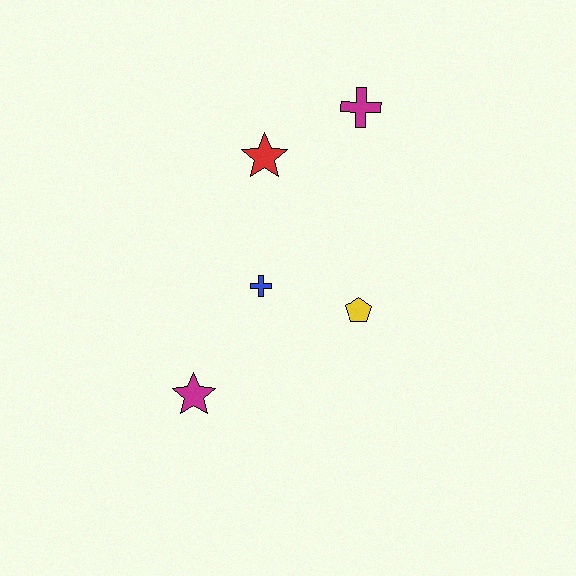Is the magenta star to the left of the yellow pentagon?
Yes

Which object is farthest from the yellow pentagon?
The magenta cross is farthest from the yellow pentagon.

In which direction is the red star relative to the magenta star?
The red star is above the magenta star.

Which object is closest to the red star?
The magenta cross is closest to the red star.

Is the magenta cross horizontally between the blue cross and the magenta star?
No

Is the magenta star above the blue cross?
No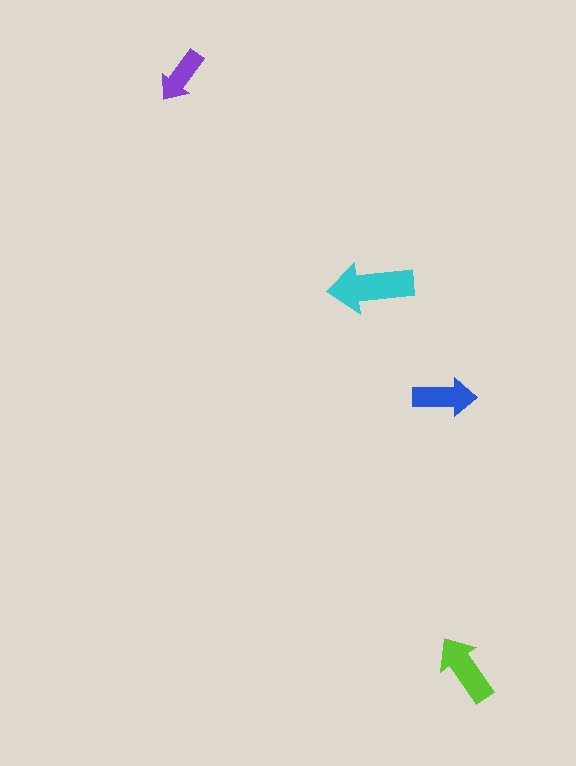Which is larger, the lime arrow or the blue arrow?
The lime one.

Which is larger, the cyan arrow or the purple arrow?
The cyan one.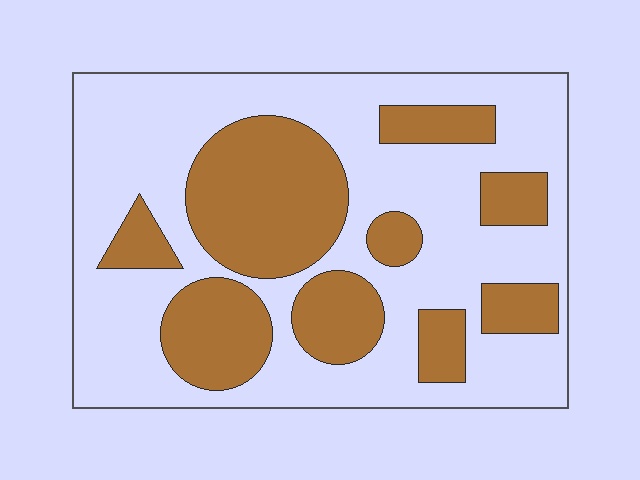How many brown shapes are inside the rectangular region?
9.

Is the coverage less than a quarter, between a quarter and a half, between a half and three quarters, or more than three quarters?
Between a quarter and a half.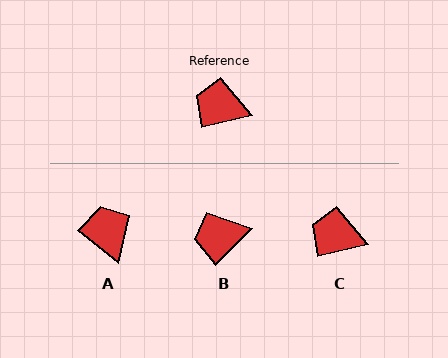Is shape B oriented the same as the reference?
No, it is off by about 31 degrees.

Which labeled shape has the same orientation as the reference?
C.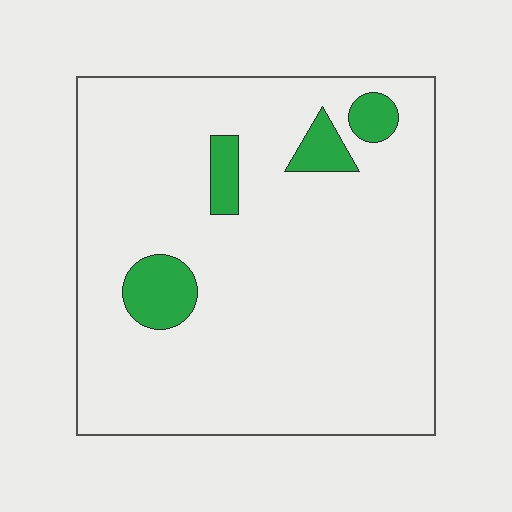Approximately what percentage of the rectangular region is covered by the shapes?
Approximately 10%.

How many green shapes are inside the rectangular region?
4.